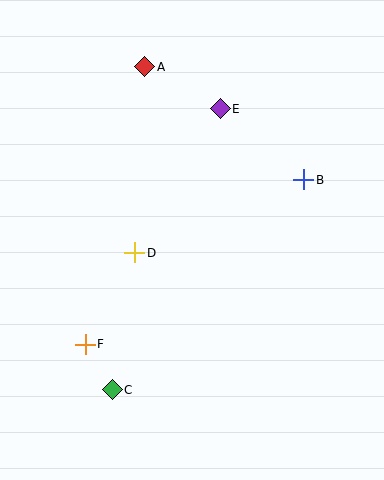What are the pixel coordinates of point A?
Point A is at (144, 67).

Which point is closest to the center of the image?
Point D at (135, 253) is closest to the center.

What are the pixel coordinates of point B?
Point B is at (304, 180).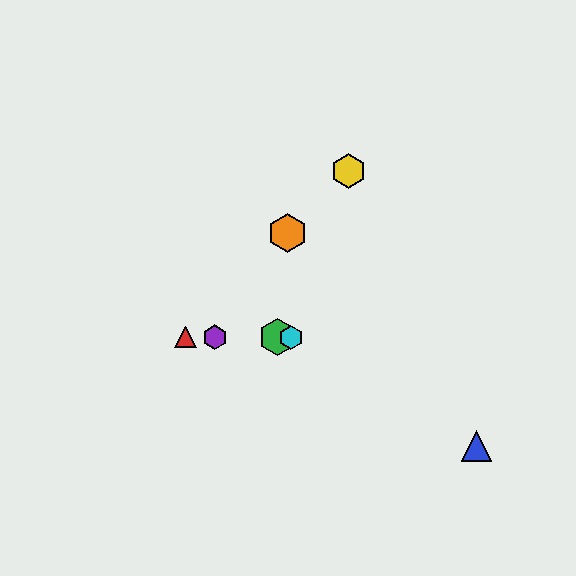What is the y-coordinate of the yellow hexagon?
The yellow hexagon is at y≈171.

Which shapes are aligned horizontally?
The red triangle, the green hexagon, the purple hexagon, the cyan hexagon are aligned horizontally.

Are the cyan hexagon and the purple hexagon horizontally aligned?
Yes, both are at y≈337.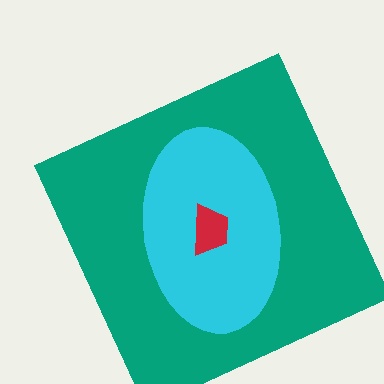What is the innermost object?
The red trapezoid.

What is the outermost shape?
The teal square.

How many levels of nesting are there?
3.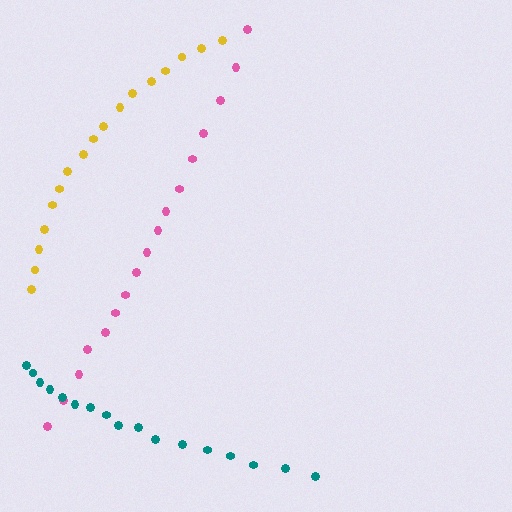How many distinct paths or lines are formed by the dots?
There are 3 distinct paths.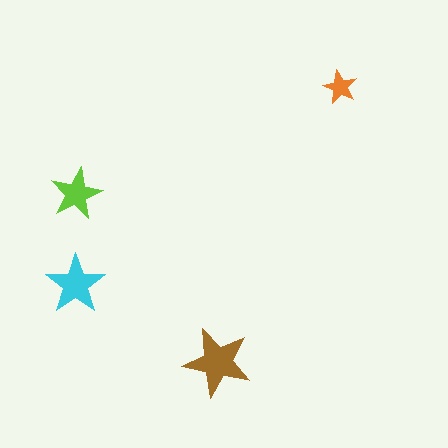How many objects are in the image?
There are 4 objects in the image.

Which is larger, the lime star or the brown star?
The brown one.